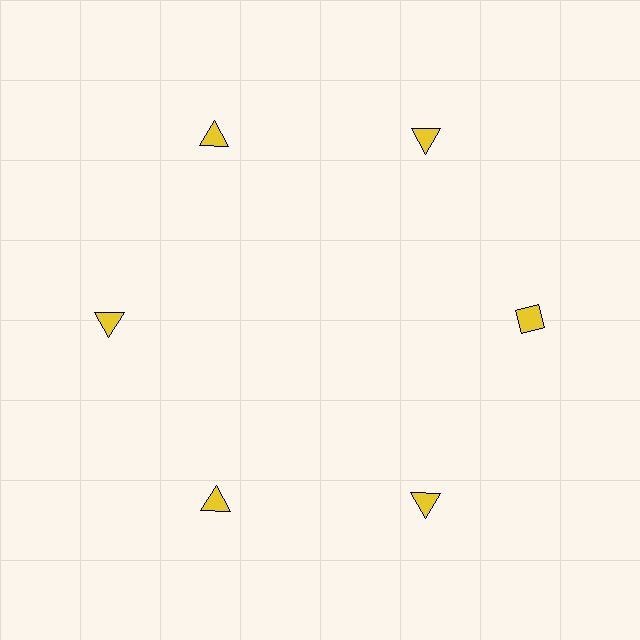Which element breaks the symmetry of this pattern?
The yellow diamond at roughly the 3 o'clock position breaks the symmetry. All other shapes are yellow triangles.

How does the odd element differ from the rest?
It has a different shape: diamond instead of triangle.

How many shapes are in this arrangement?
There are 6 shapes arranged in a ring pattern.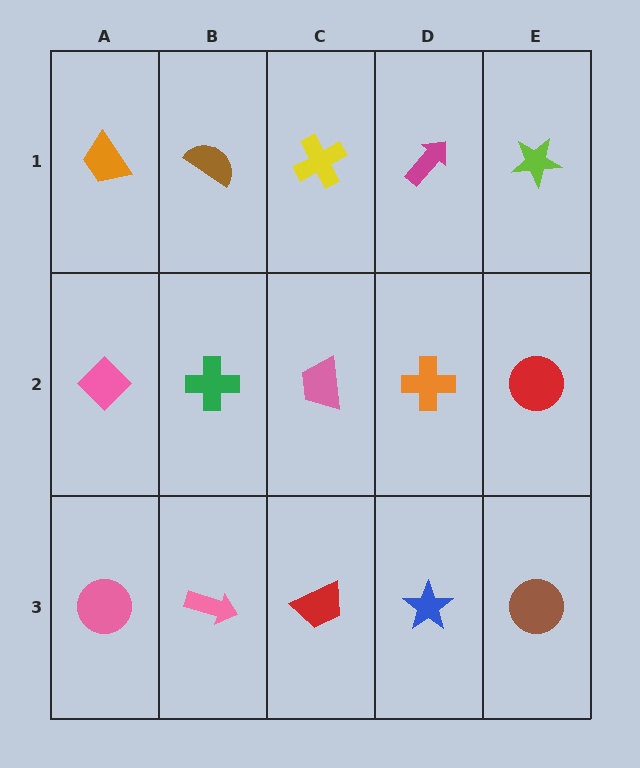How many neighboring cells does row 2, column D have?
4.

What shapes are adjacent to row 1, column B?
A green cross (row 2, column B), an orange trapezoid (row 1, column A), a yellow cross (row 1, column C).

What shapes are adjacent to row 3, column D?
An orange cross (row 2, column D), a red trapezoid (row 3, column C), a brown circle (row 3, column E).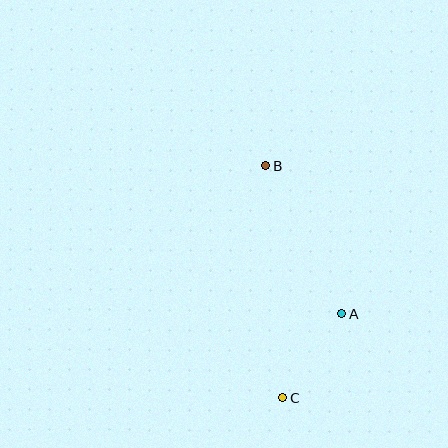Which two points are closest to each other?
Points A and C are closest to each other.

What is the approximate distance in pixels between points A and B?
The distance between A and B is approximately 166 pixels.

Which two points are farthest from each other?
Points B and C are farthest from each other.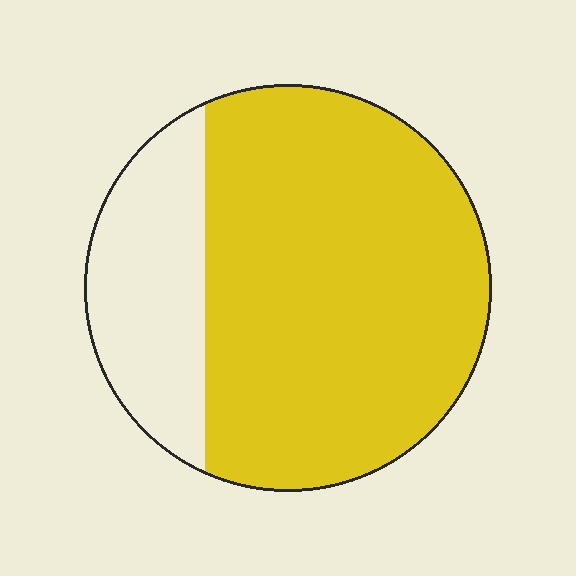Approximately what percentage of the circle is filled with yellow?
Approximately 75%.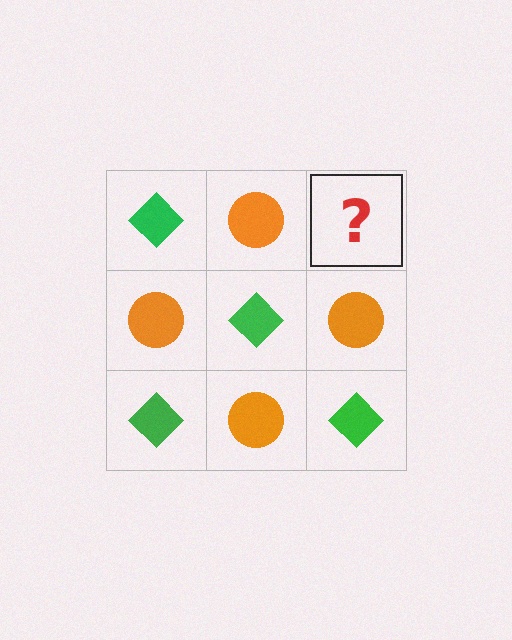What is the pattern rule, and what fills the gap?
The rule is that it alternates green diamond and orange circle in a checkerboard pattern. The gap should be filled with a green diamond.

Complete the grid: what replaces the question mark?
The question mark should be replaced with a green diamond.